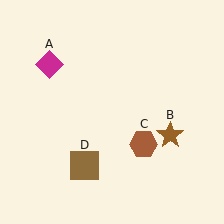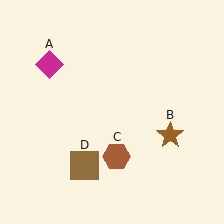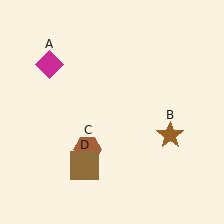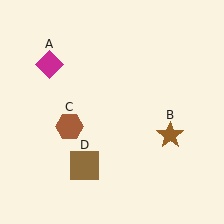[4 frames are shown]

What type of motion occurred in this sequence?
The brown hexagon (object C) rotated clockwise around the center of the scene.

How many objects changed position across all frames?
1 object changed position: brown hexagon (object C).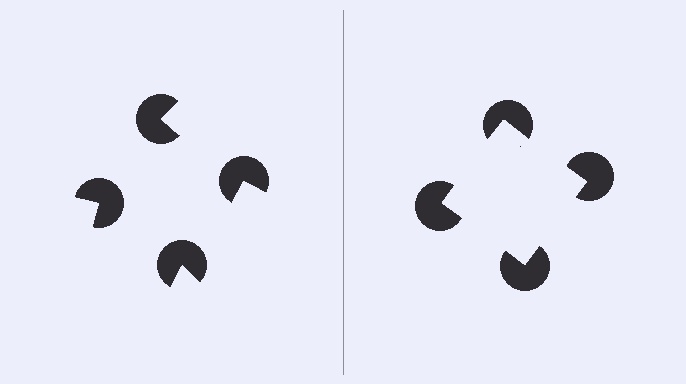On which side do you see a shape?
An illusory square appears on the right side. On the left side the wedge cuts are rotated, so no coherent shape forms.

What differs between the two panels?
The pac-man discs are positioned identically on both sides; only the wedge orientations differ. On the right they align to a square; on the left they are misaligned.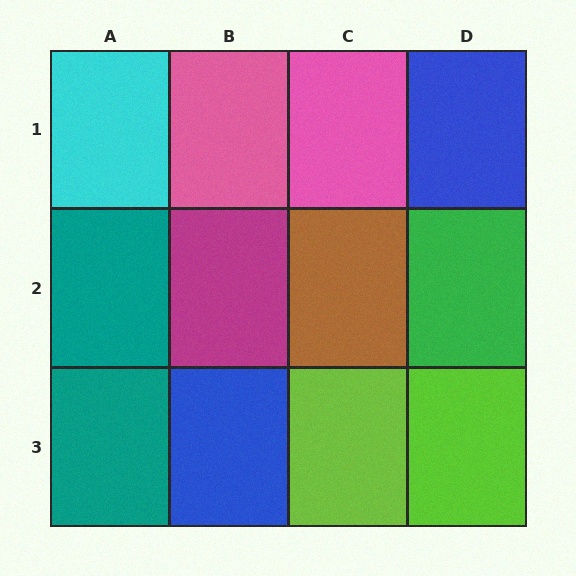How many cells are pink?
2 cells are pink.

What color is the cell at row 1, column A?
Cyan.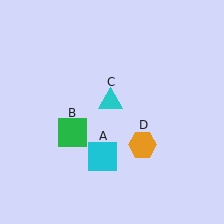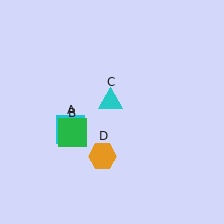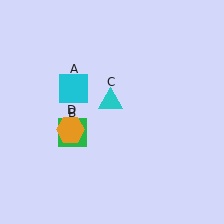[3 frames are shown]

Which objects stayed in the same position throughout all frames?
Green square (object B) and cyan triangle (object C) remained stationary.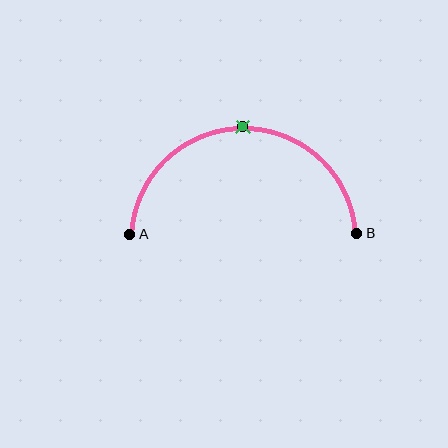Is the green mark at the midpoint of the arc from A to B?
Yes. The green mark lies on the arc at equal arc-length from both A and B — it is the arc midpoint.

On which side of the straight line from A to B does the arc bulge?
The arc bulges above the straight line connecting A and B.